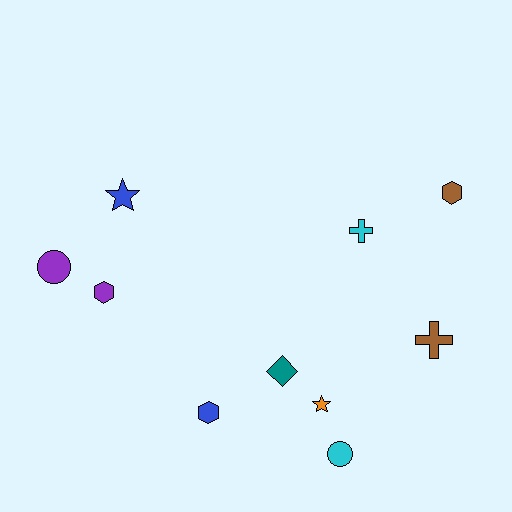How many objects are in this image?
There are 10 objects.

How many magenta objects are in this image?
There are no magenta objects.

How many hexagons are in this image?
There are 3 hexagons.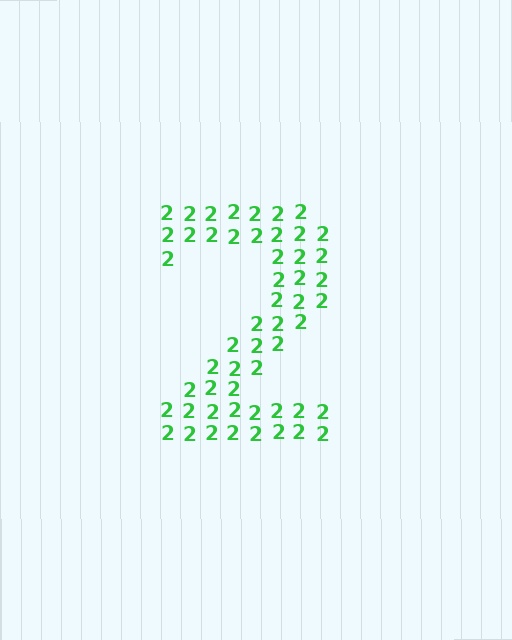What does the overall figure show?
The overall figure shows the digit 2.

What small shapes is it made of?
It is made of small digit 2's.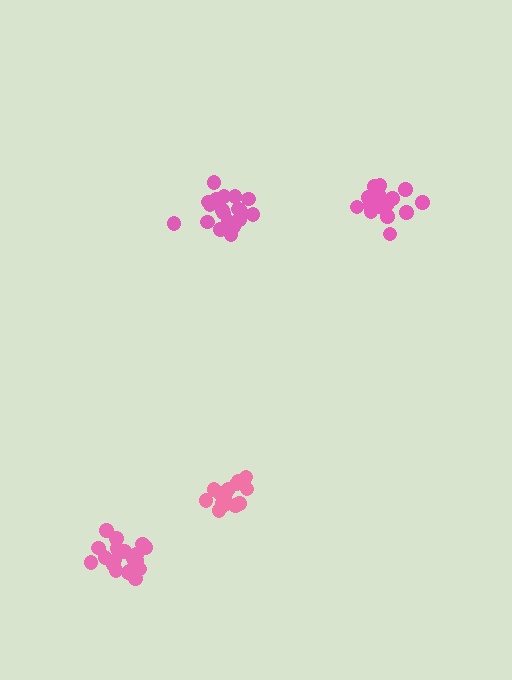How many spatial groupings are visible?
There are 4 spatial groupings.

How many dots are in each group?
Group 1: 16 dots, Group 2: 20 dots, Group 3: 21 dots, Group 4: 16 dots (73 total).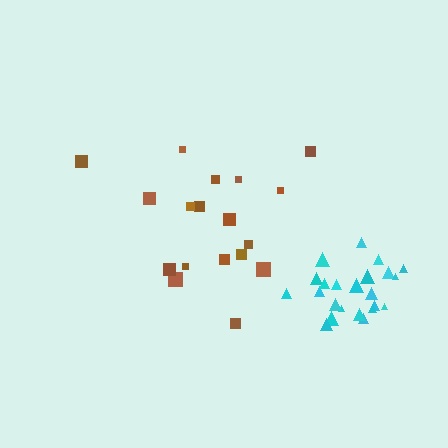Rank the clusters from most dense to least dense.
cyan, brown.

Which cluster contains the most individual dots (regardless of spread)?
Cyan (23).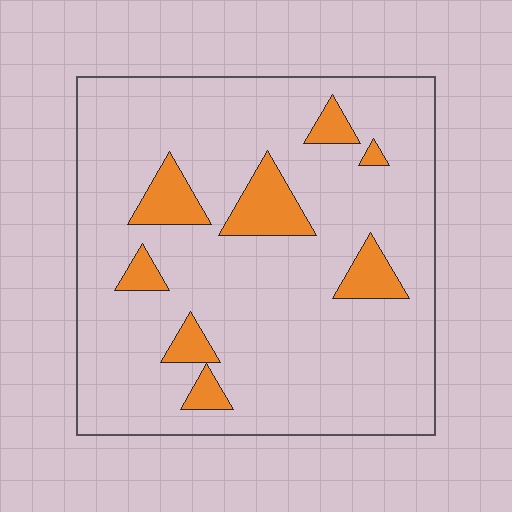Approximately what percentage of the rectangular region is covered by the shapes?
Approximately 15%.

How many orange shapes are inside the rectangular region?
8.